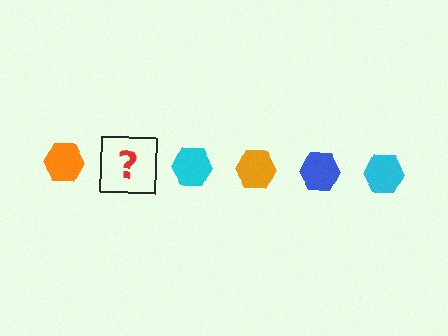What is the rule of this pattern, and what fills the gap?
The rule is that the pattern cycles through orange, blue, cyan hexagons. The gap should be filled with a blue hexagon.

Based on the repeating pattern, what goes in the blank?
The blank should be a blue hexagon.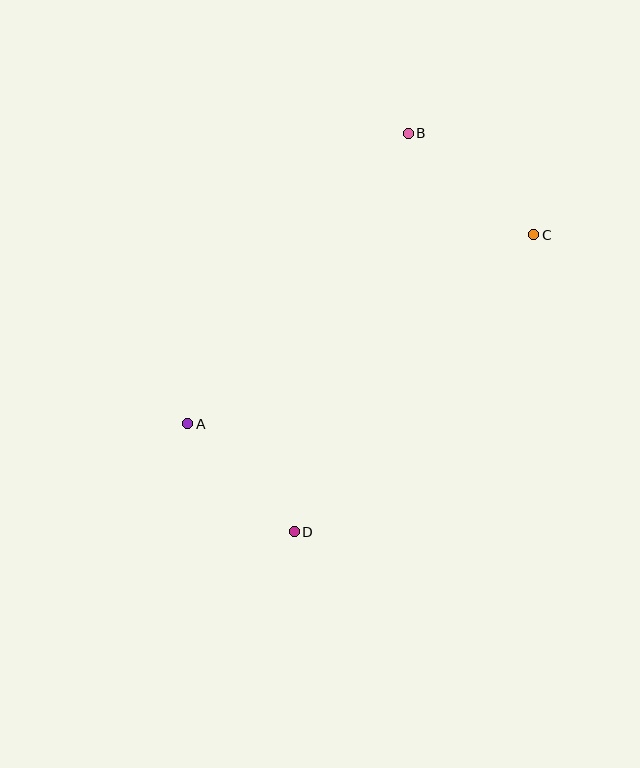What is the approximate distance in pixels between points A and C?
The distance between A and C is approximately 394 pixels.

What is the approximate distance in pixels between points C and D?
The distance between C and D is approximately 382 pixels.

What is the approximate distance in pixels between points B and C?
The distance between B and C is approximately 161 pixels.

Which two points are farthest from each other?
Points B and D are farthest from each other.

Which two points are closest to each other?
Points A and D are closest to each other.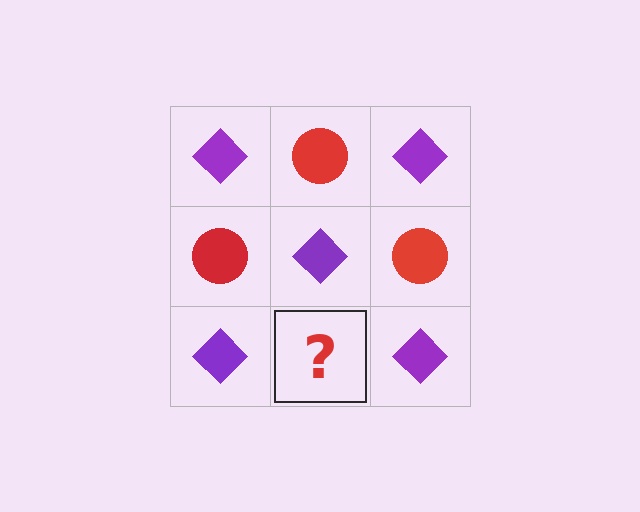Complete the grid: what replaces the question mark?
The question mark should be replaced with a red circle.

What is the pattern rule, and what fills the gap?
The rule is that it alternates purple diamond and red circle in a checkerboard pattern. The gap should be filled with a red circle.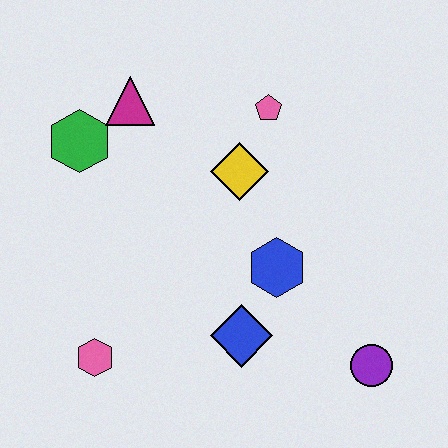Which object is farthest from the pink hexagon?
The pink pentagon is farthest from the pink hexagon.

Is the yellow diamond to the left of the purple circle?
Yes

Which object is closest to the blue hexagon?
The blue diamond is closest to the blue hexagon.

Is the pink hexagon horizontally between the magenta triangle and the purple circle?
No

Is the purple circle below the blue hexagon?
Yes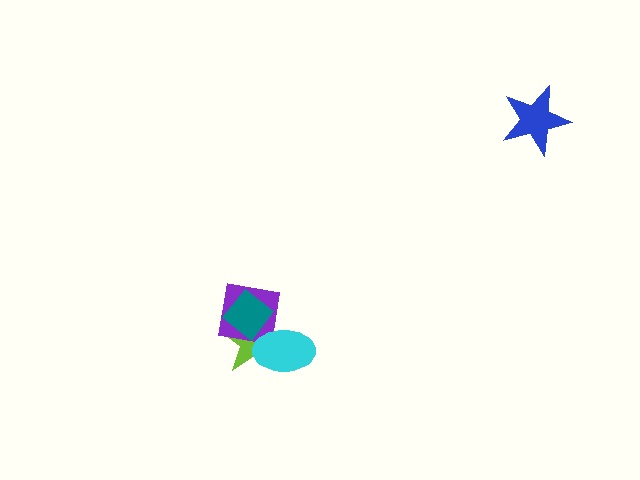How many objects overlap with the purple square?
3 objects overlap with the purple square.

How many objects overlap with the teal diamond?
3 objects overlap with the teal diamond.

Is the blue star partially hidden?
No, no other shape covers it.